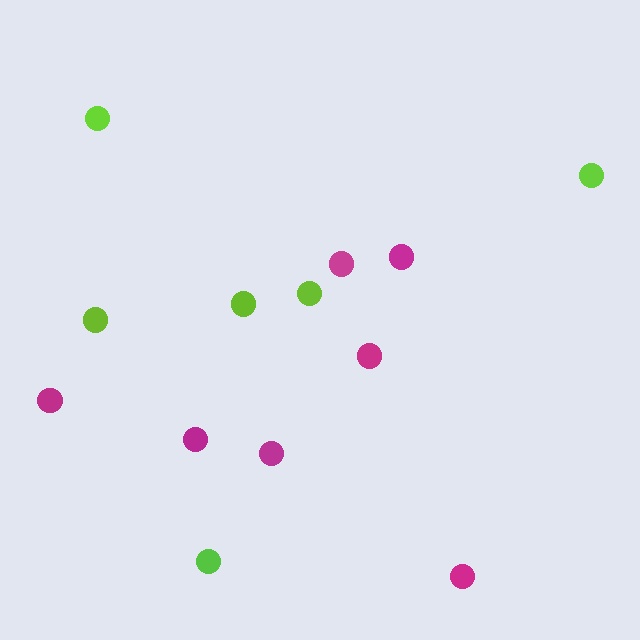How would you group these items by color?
There are 2 groups: one group of lime circles (6) and one group of magenta circles (7).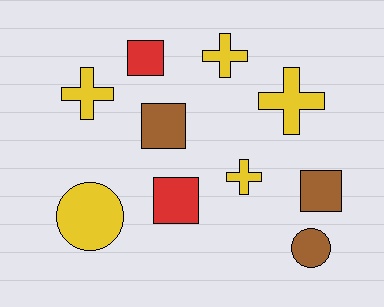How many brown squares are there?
There are 2 brown squares.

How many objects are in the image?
There are 10 objects.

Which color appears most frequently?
Yellow, with 5 objects.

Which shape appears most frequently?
Square, with 4 objects.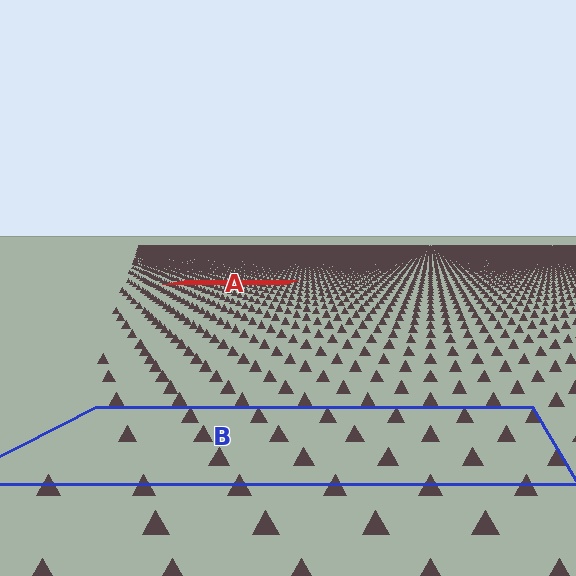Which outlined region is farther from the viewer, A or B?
Region A is farther from the viewer — the texture elements inside it appear smaller and more densely packed.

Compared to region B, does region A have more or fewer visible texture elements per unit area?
Region A has more texture elements per unit area — they are packed more densely because it is farther away.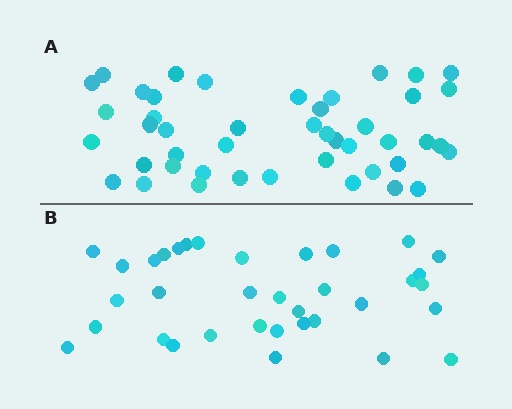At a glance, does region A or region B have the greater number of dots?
Region A (the top region) has more dots.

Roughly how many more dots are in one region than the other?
Region A has roughly 10 or so more dots than region B.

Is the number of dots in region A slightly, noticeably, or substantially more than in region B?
Region A has noticeably more, but not dramatically so. The ratio is roughly 1.3 to 1.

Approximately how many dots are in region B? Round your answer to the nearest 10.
About 40 dots. (The exact count is 35, which rounds to 40.)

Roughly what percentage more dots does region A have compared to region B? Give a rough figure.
About 30% more.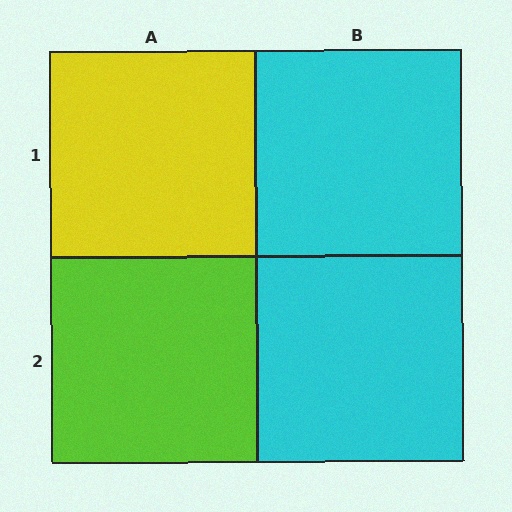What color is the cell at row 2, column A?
Lime.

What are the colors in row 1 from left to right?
Yellow, cyan.